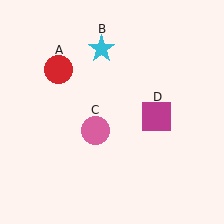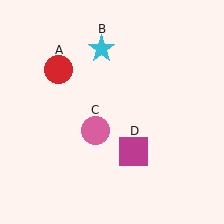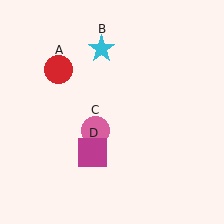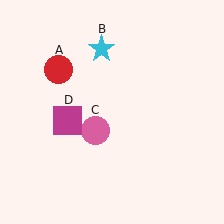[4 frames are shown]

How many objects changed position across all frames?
1 object changed position: magenta square (object D).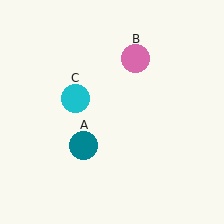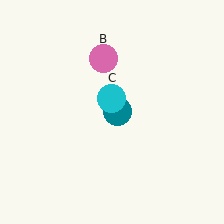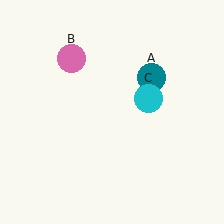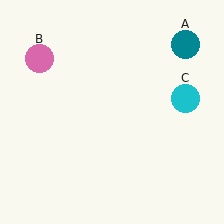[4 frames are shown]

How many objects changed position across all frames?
3 objects changed position: teal circle (object A), pink circle (object B), cyan circle (object C).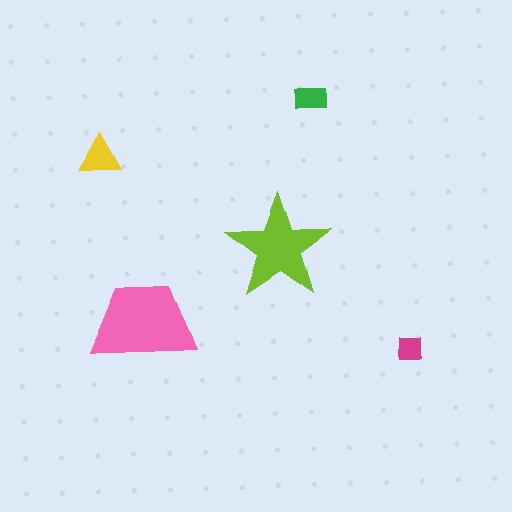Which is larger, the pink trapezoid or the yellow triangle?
The pink trapezoid.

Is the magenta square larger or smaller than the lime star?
Smaller.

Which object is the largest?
The pink trapezoid.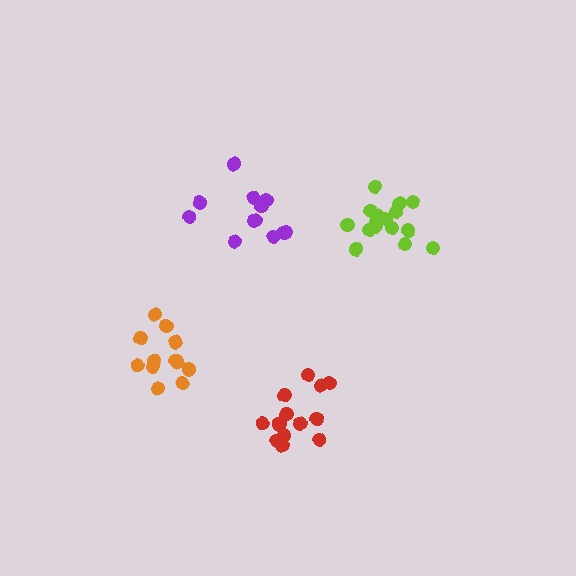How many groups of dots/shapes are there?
There are 4 groups.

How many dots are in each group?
Group 1: 12 dots, Group 2: 12 dots, Group 3: 14 dots, Group 4: 16 dots (54 total).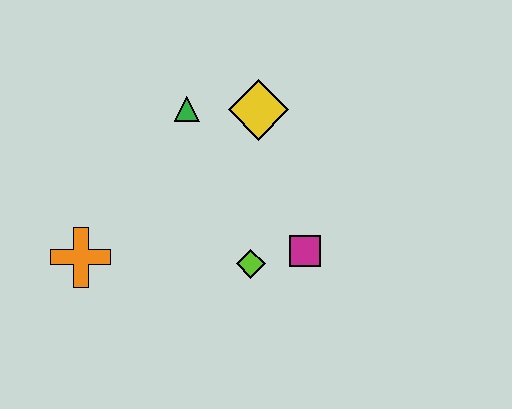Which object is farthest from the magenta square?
The orange cross is farthest from the magenta square.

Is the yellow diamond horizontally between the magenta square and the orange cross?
Yes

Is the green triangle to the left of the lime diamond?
Yes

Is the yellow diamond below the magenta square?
No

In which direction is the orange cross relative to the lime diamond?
The orange cross is to the left of the lime diamond.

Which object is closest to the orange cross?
The lime diamond is closest to the orange cross.